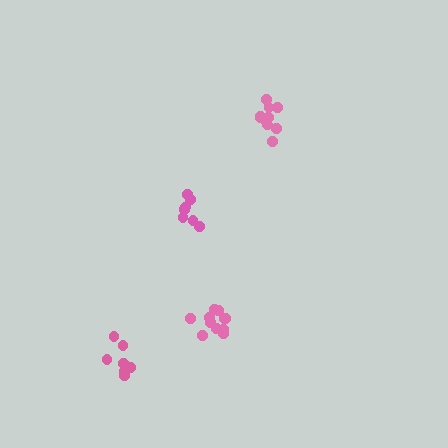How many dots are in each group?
Group 1: 10 dots, Group 2: 7 dots, Group 3: 11 dots, Group 4: 7 dots (35 total).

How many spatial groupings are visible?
There are 4 spatial groupings.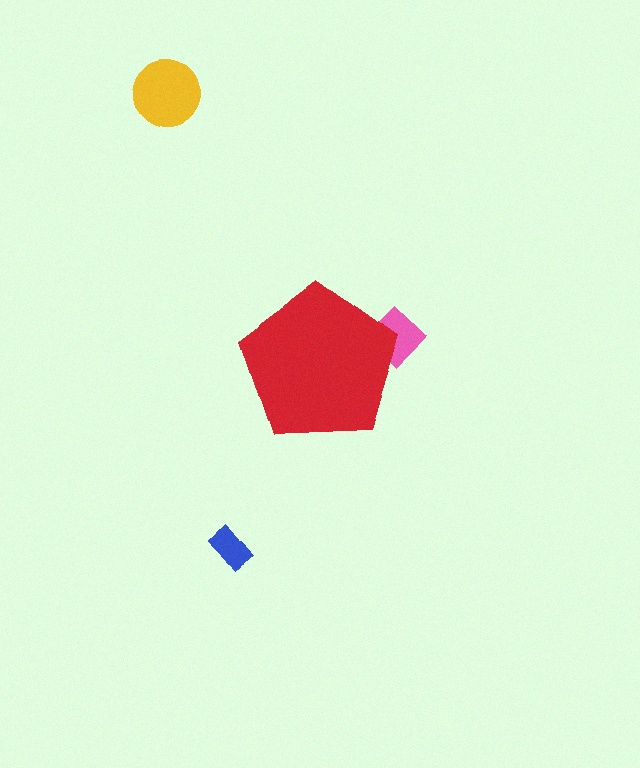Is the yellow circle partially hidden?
No, the yellow circle is fully visible.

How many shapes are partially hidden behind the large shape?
1 shape is partially hidden.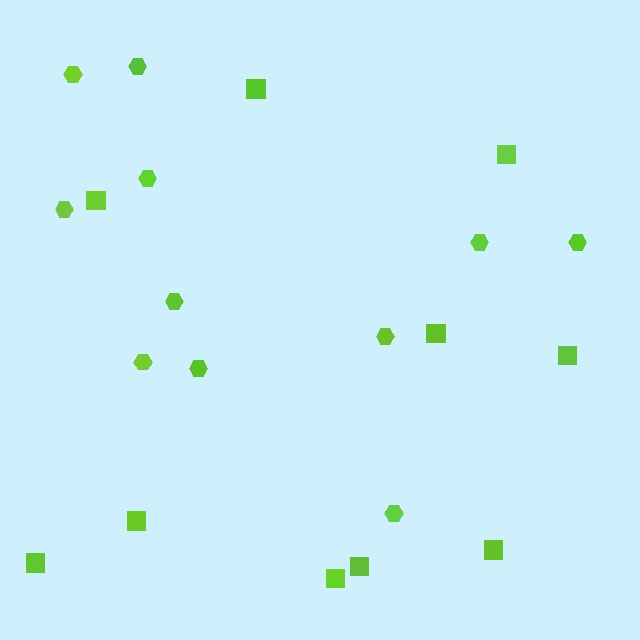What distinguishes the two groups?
There are 2 groups: one group of squares (10) and one group of hexagons (11).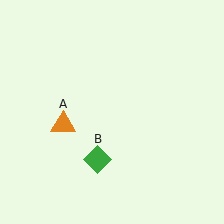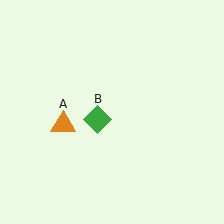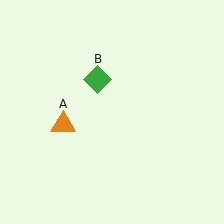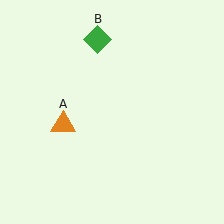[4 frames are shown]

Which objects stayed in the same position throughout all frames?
Orange triangle (object A) remained stationary.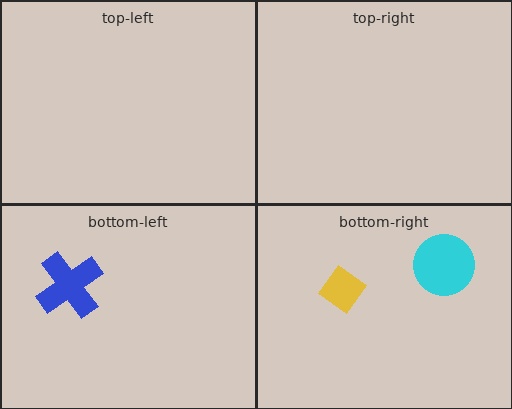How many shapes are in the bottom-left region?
1.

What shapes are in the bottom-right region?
The yellow diamond, the cyan circle.